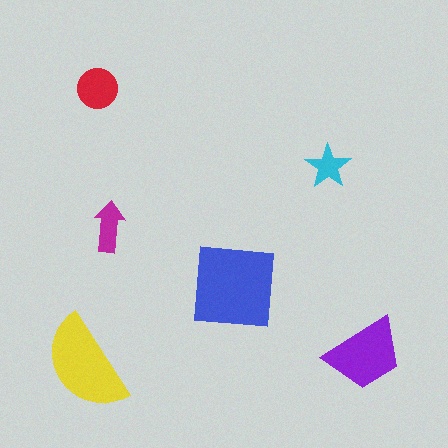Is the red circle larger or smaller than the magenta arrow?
Larger.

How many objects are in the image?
There are 6 objects in the image.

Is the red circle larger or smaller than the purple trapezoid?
Smaller.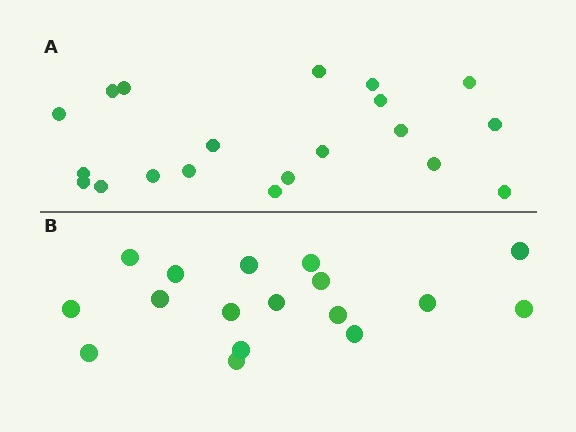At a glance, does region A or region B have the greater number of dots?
Region A (the top region) has more dots.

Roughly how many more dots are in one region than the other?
Region A has just a few more — roughly 2 or 3 more dots than region B.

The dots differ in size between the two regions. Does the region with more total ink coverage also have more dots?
No. Region B has more total ink coverage because its dots are larger, but region A actually contains more individual dots. Total area can be misleading — the number of items is what matters here.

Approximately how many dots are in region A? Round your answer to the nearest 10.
About 20 dots.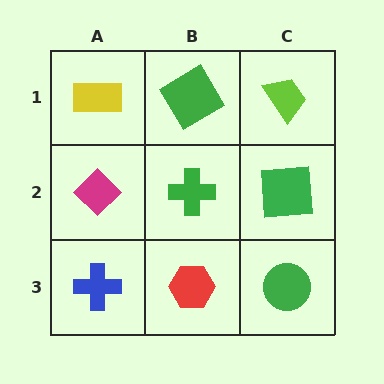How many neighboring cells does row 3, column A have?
2.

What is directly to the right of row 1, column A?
A green diamond.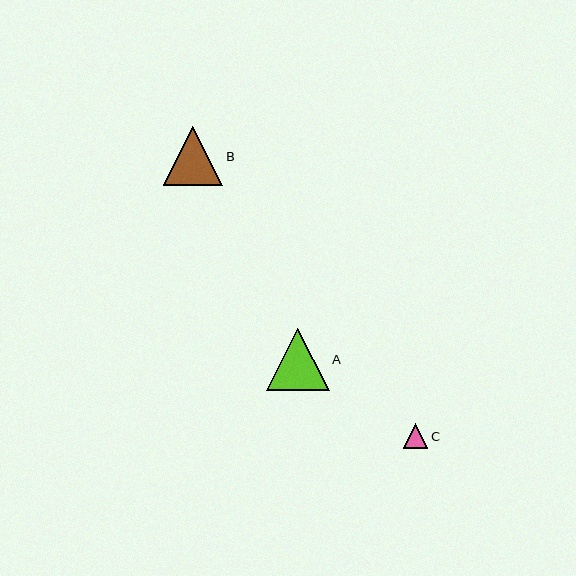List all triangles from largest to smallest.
From largest to smallest: A, B, C.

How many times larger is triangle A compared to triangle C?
Triangle A is approximately 2.6 times the size of triangle C.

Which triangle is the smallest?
Triangle C is the smallest with a size of approximately 24 pixels.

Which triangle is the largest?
Triangle A is the largest with a size of approximately 63 pixels.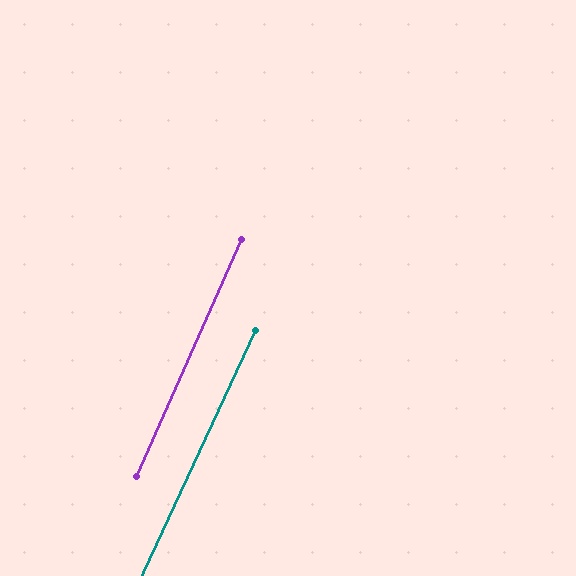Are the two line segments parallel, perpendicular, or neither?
Parallel — their directions differ by only 1.0°.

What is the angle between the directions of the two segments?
Approximately 1 degree.